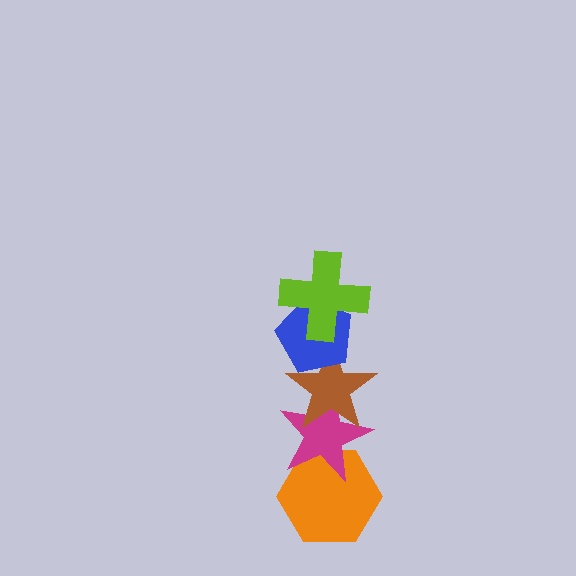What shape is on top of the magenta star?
The brown star is on top of the magenta star.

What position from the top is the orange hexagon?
The orange hexagon is 5th from the top.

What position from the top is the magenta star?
The magenta star is 4th from the top.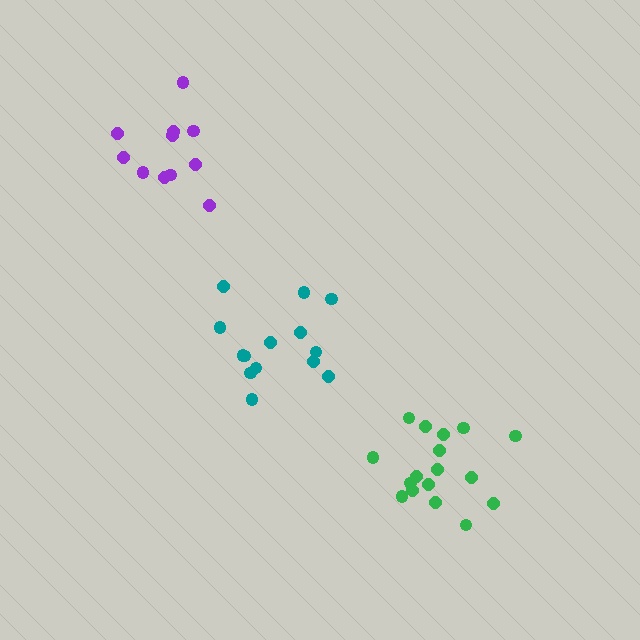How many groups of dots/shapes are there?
There are 3 groups.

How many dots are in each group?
Group 1: 15 dots, Group 2: 17 dots, Group 3: 11 dots (43 total).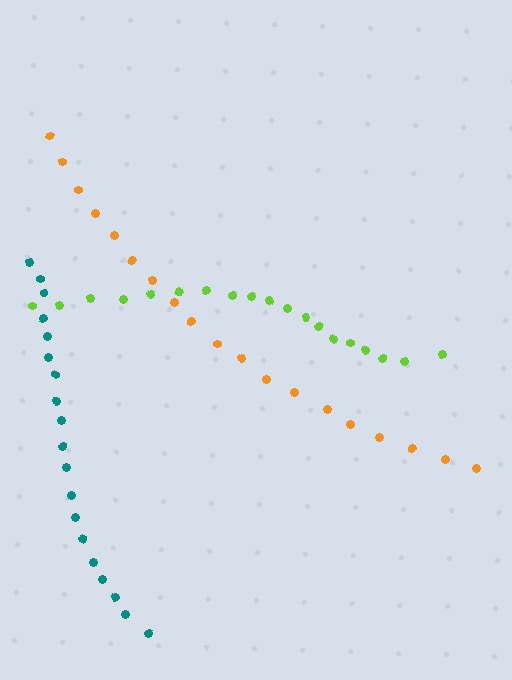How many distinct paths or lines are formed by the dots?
There are 3 distinct paths.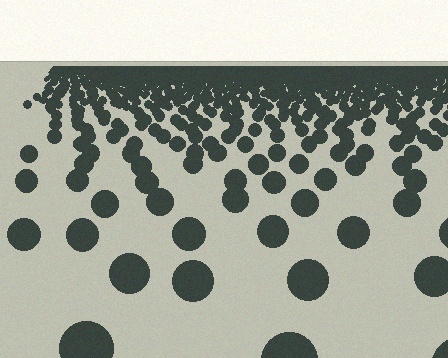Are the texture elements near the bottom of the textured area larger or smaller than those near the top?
Larger. Near the bottom, elements are closer to the viewer and appear at a bigger on-screen size.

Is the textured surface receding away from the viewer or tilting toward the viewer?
The surface is receding away from the viewer. Texture elements get smaller and denser toward the top.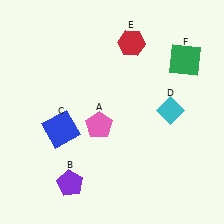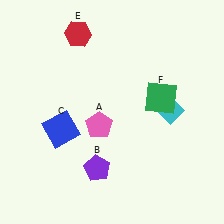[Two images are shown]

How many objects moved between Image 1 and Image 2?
3 objects moved between the two images.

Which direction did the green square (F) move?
The green square (F) moved down.